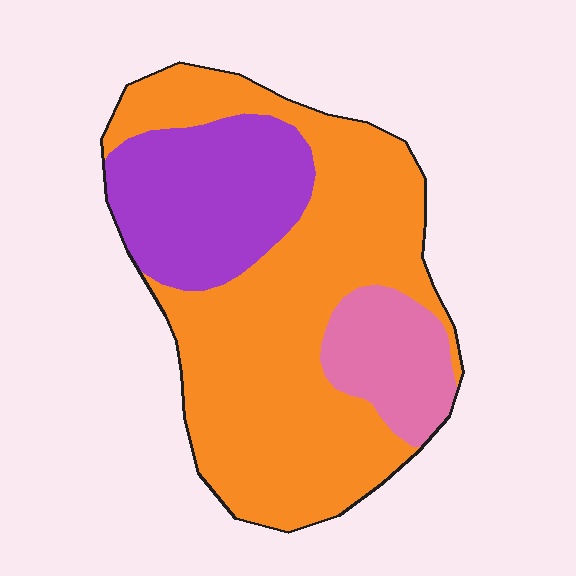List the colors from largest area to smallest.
From largest to smallest: orange, purple, pink.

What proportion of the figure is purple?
Purple takes up about one quarter (1/4) of the figure.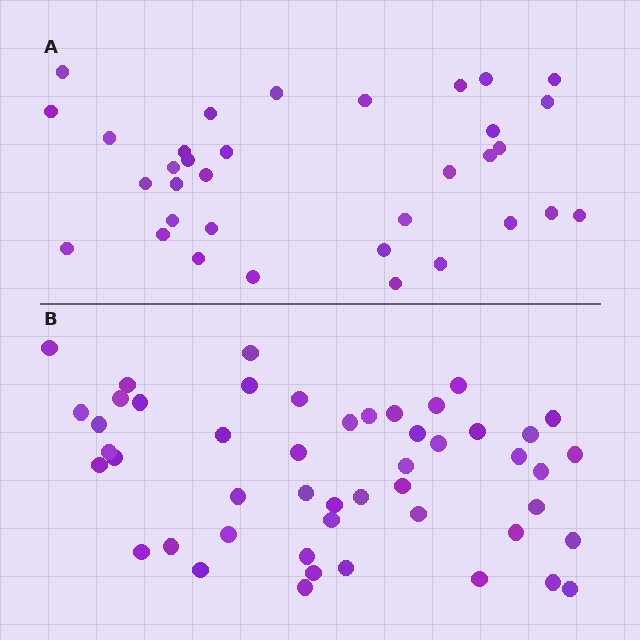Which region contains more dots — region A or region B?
Region B (the bottom region) has more dots.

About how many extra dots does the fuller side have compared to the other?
Region B has approximately 15 more dots than region A.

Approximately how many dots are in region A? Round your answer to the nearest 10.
About 30 dots. (The exact count is 34, which rounds to 30.)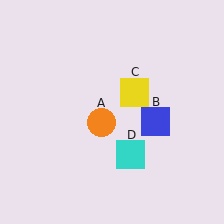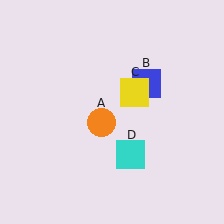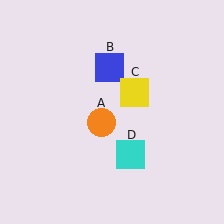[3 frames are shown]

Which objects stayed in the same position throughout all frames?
Orange circle (object A) and yellow square (object C) and cyan square (object D) remained stationary.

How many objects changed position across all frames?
1 object changed position: blue square (object B).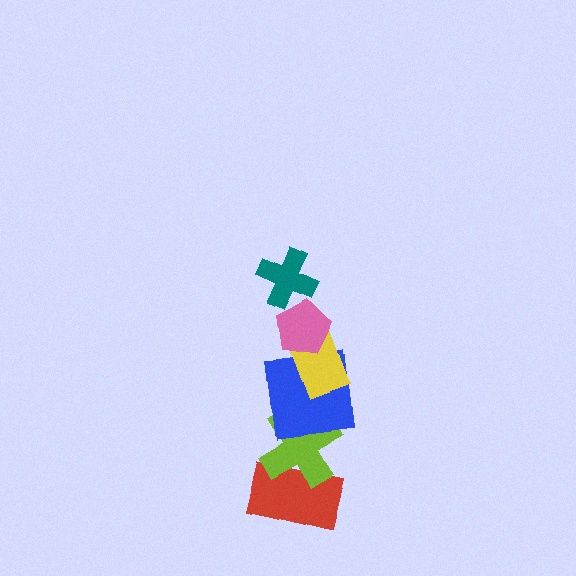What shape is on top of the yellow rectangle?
The pink pentagon is on top of the yellow rectangle.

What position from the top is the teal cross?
The teal cross is 1st from the top.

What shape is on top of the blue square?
The yellow rectangle is on top of the blue square.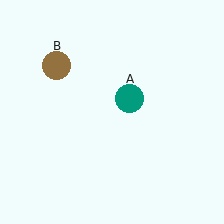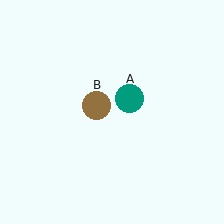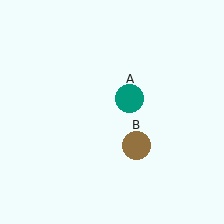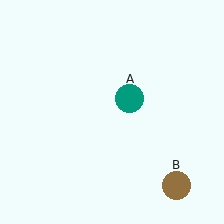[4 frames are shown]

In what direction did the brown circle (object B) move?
The brown circle (object B) moved down and to the right.